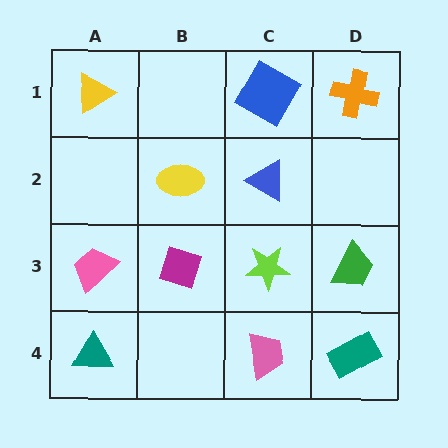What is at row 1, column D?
An orange cross.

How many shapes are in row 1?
3 shapes.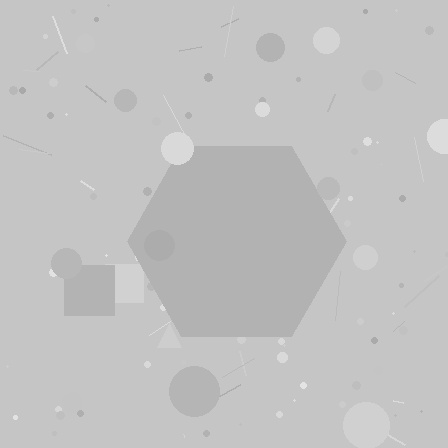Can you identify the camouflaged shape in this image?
The camouflaged shape is a hexagon.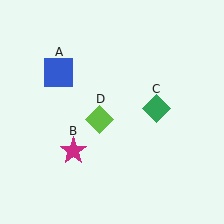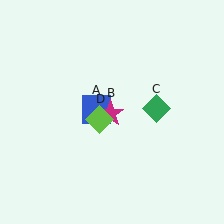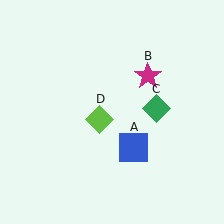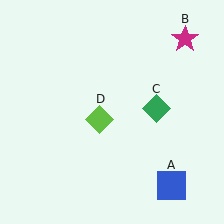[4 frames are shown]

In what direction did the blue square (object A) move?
The blue square (object A) moved down and to the right.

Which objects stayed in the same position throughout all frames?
Green diamond (object C) and lime diamond (object D) remained stationary.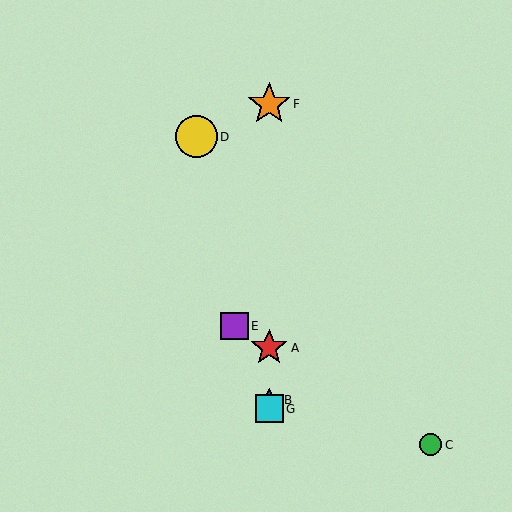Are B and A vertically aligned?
Yes, both are at x≈269.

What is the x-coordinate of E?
Object E is at x≈234.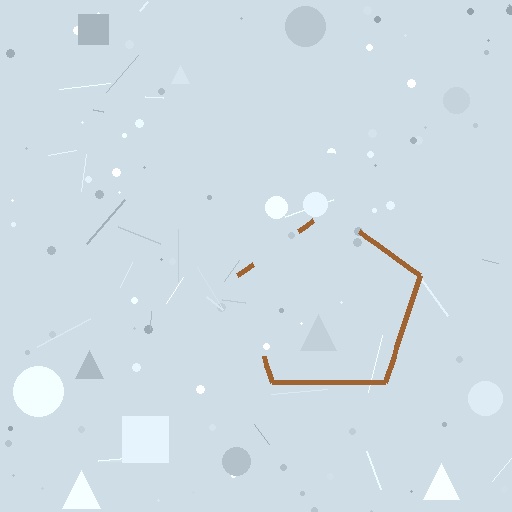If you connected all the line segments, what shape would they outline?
They would outline a pentagon.